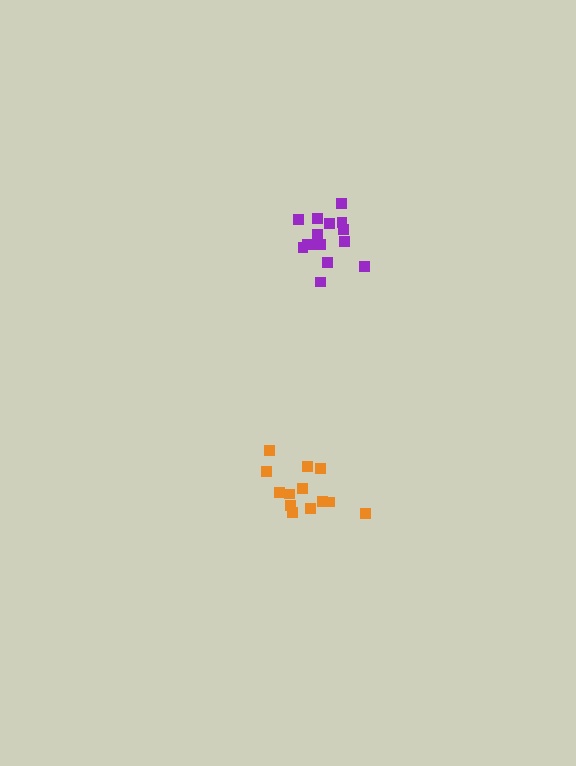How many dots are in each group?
Group 1: 13 dots, Group 2: 15 dots (28 total).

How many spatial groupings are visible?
There are 2 spatial groupings.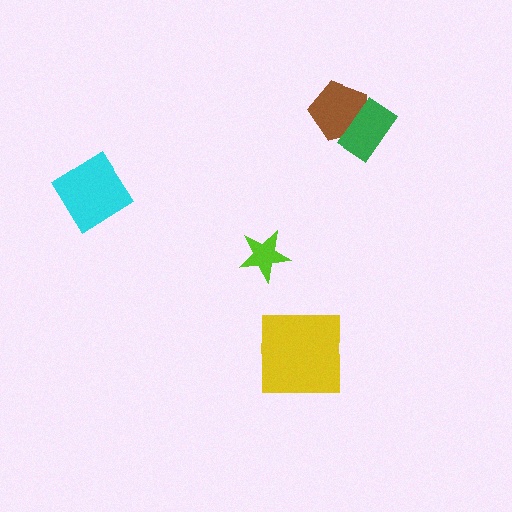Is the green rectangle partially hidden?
No, no other shape covers it.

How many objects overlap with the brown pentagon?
1 object overlaps with the brown pentagon.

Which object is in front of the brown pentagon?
The green rectangle is in front of the brown pentagon.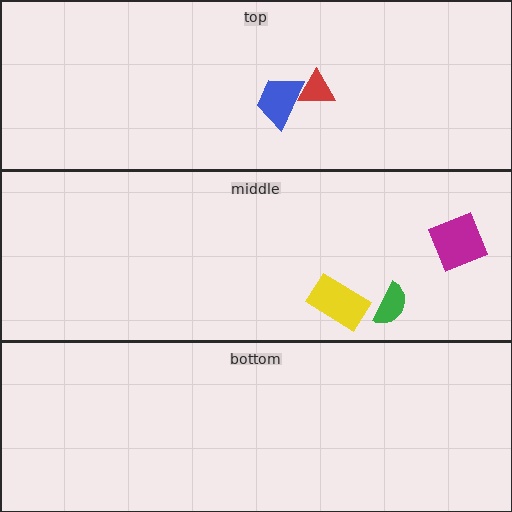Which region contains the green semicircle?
The middle region.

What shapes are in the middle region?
The magenta square, the green semicircle, the yellow rectangle.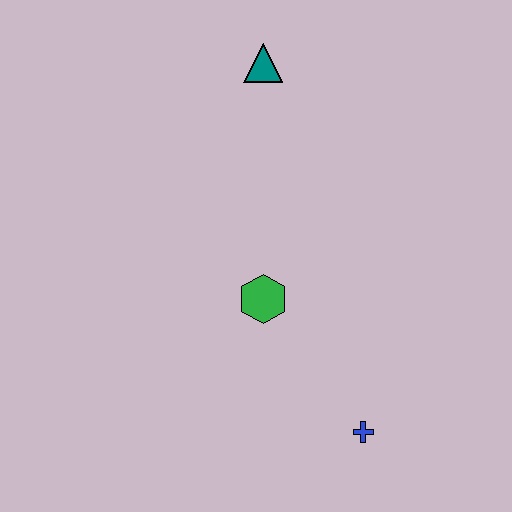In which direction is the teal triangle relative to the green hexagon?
The teal triangle is above the green hexagon.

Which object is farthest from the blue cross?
The teal triangle is farthest from the blue cross.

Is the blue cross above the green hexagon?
No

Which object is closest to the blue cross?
The green hexagon is closest to the blue cross.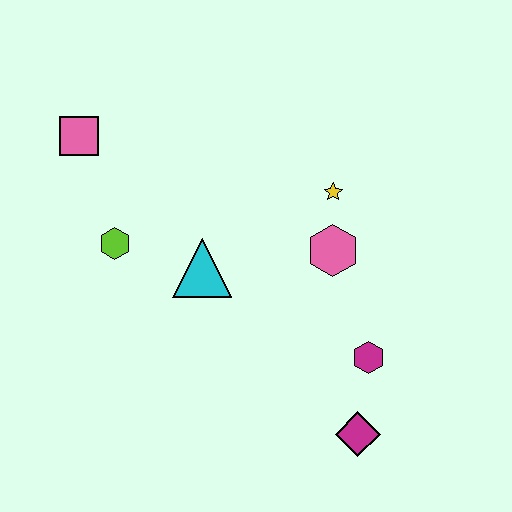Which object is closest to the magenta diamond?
The magenta hexagon is closest to the magenta diamond.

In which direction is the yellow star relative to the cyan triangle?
The yellow star is to the right of the cyan triangle.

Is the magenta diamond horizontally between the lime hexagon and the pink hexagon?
No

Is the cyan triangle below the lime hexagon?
Yes